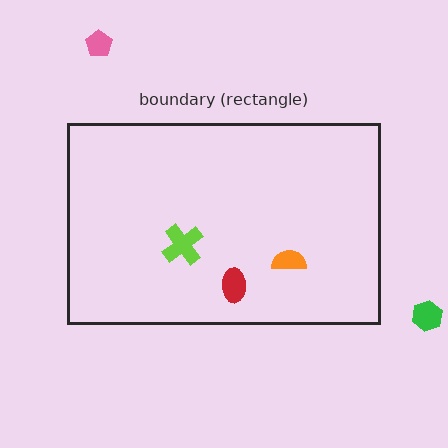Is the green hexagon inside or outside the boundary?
Outside.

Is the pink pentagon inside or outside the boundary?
Outside.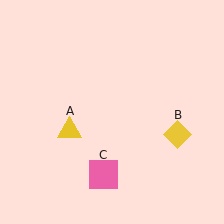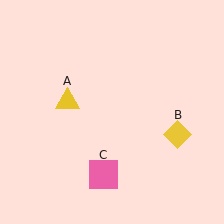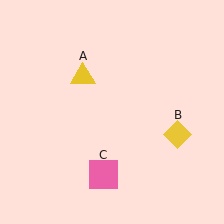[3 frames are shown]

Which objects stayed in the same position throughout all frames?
Yellow diamond (object B) and pink square (object C) remained stationary.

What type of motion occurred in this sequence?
The yellow triangle (object A) rotated clockwise around the center of the scene.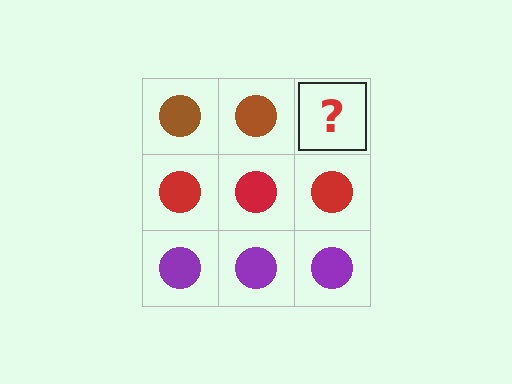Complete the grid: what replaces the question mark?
The question mark should be replaced with a brown circle.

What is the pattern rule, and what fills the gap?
The rule is that each row has a consistent color. The gap should be filled with a brown circle.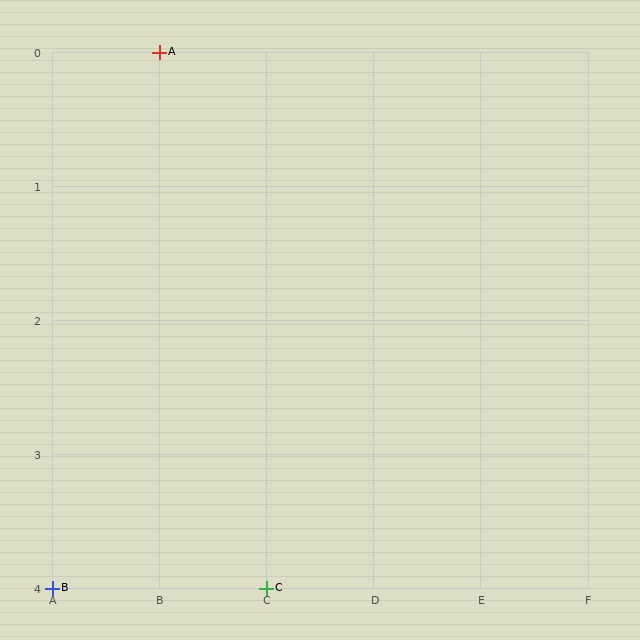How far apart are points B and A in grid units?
Points B and A are 1 column and 4 rows apart (about 4.1 grid units diagonally).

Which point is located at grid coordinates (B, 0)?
Point A is at (B, 0).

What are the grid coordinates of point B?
Point B is at grid coordinates (A, 4).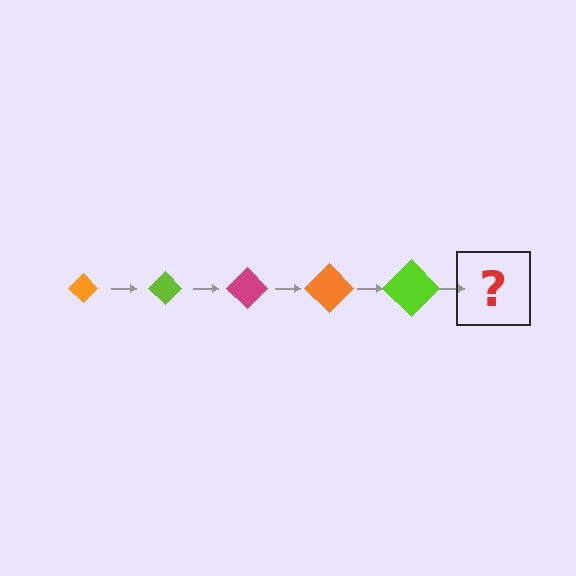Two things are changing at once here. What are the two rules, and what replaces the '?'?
The two rules are that the diamond grows larger each step and the color cycles through orange, lime, and magenta. The '?' should be a magenta diamond, larger than the previous one.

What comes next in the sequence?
The next element should be a magenta diamond, larger than the previous one.